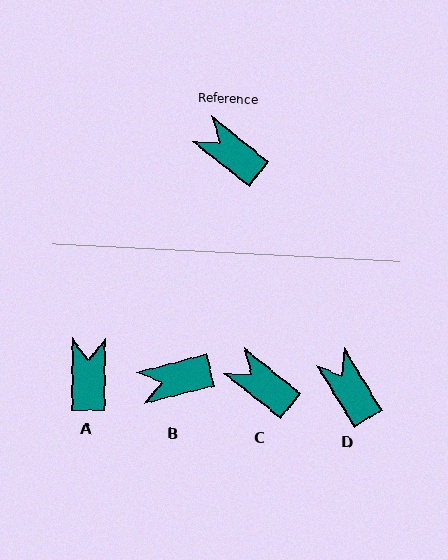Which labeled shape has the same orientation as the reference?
C.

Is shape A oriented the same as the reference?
No, it is off by about 52 degrees.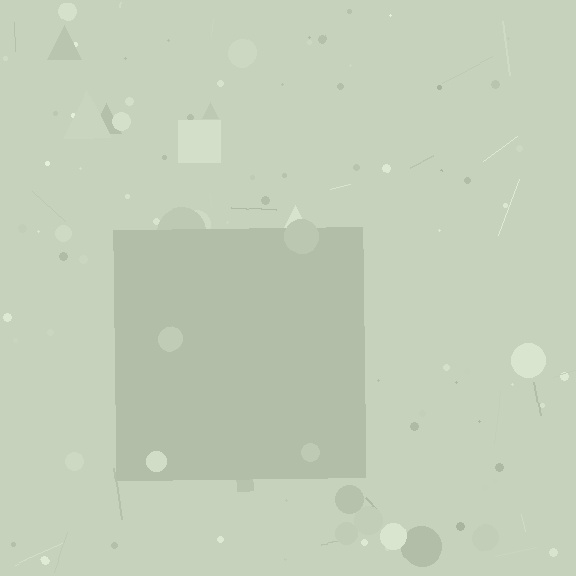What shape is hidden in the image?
A square is hidden in the image.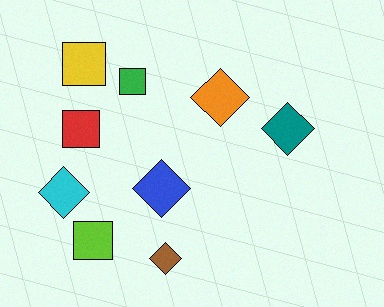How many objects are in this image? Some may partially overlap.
There are 9 objects.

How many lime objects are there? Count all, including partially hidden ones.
There is 1 lime object.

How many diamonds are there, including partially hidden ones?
There are 5 diamonds.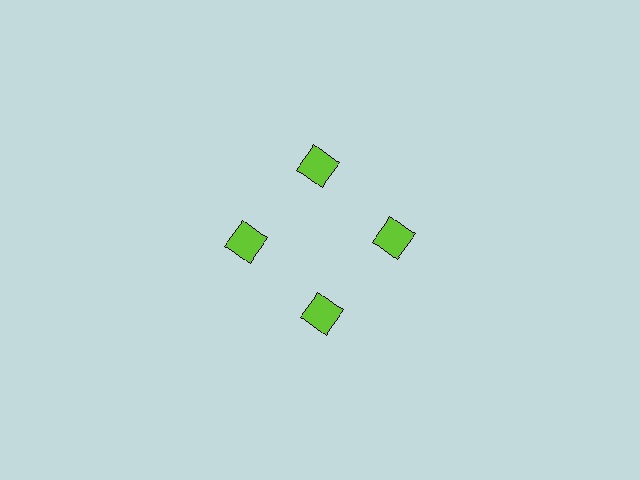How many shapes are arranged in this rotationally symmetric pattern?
There are 4 shapes, arranged in 4 groups of 1.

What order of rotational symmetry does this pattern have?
This pattern has 4-fold rotational symmetry.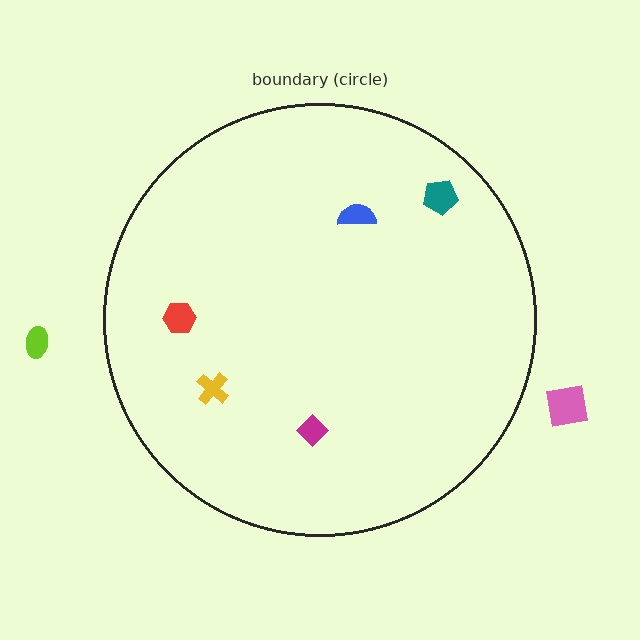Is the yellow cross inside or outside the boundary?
Inside.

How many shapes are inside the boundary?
5 inside, 2 outside.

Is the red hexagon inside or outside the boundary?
Inside.